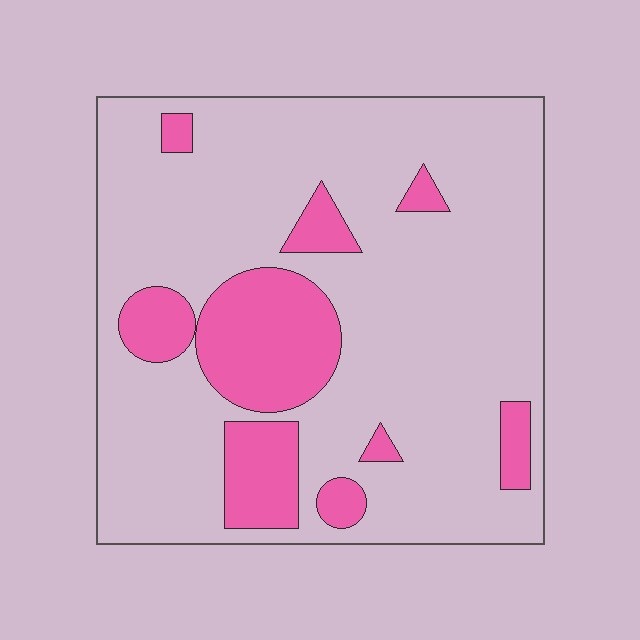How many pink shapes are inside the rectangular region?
9.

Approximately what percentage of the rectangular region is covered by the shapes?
Approximately 20%.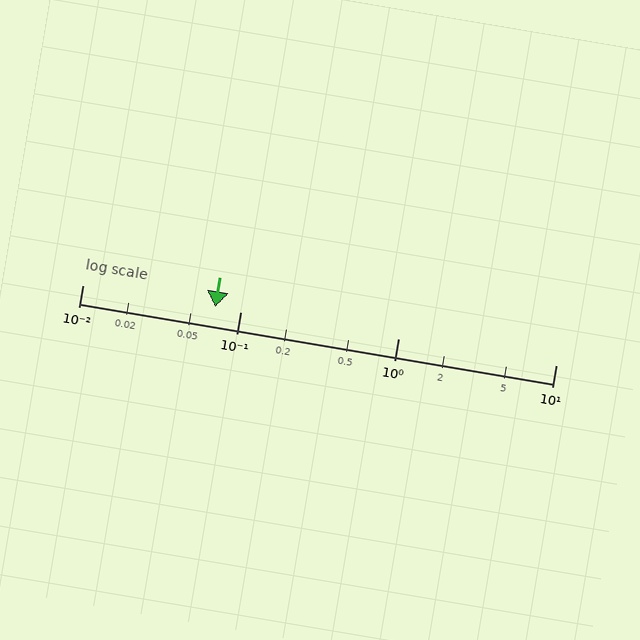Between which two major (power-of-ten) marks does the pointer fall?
The pointer is between 0.01 and 0.1.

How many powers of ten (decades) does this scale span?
The scale spans 3 decades, from 0.01 to 10.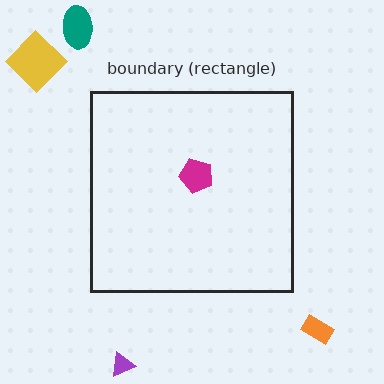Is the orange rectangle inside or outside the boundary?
Outside.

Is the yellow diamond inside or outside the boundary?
Outside.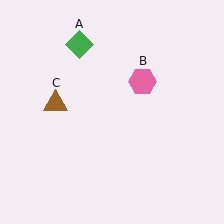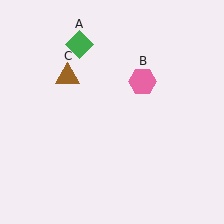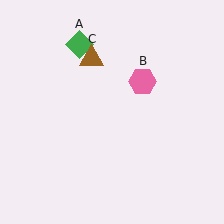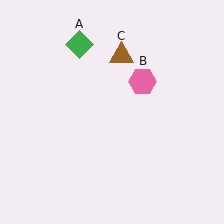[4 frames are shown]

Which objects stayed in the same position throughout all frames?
Green diamond (object A) and pink hexagon (object B) remained stationary.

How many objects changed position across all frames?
1 object changed position: brown triangle (object C).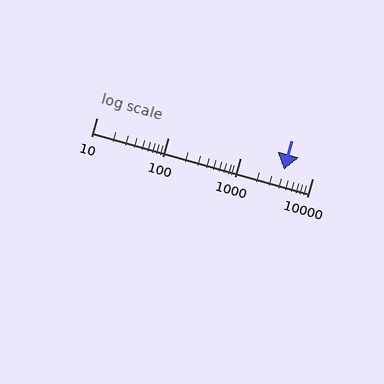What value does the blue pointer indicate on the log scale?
The pointer indicates approximately 4000.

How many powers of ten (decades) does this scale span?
The scale spans 3 decades, from 10 to 10000.